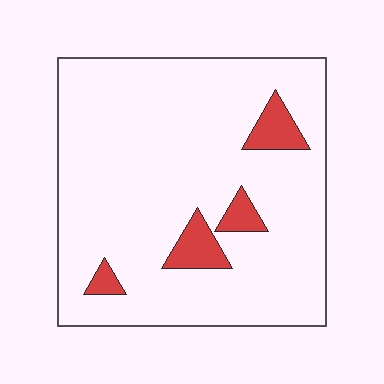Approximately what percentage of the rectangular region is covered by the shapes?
Approximately 10%.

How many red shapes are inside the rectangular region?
4.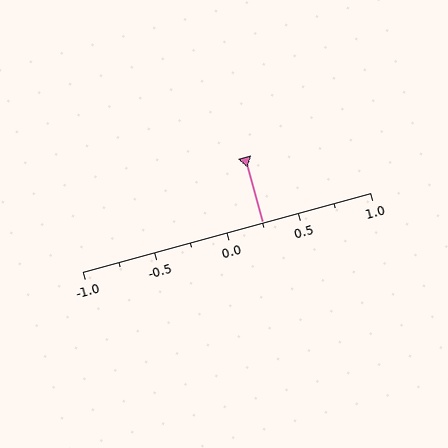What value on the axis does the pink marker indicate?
The marker indicates approximately 0.25.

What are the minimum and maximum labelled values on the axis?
The axis runs from -1.0 to 1.0.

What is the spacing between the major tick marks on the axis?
The major ticks are spaced 0.5 apart.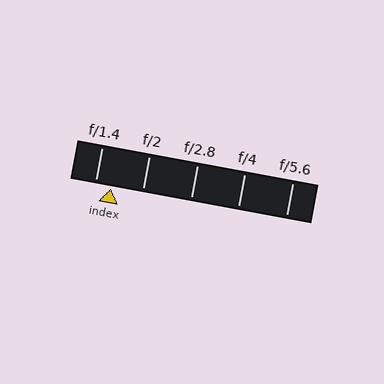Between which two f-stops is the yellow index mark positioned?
The index mark is between f/1.4 and f/2.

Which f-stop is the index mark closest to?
The index mark is closest to f/1.4.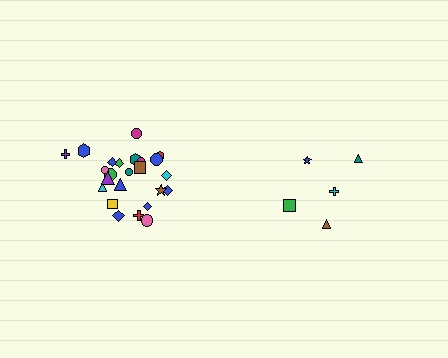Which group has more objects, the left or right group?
The left group.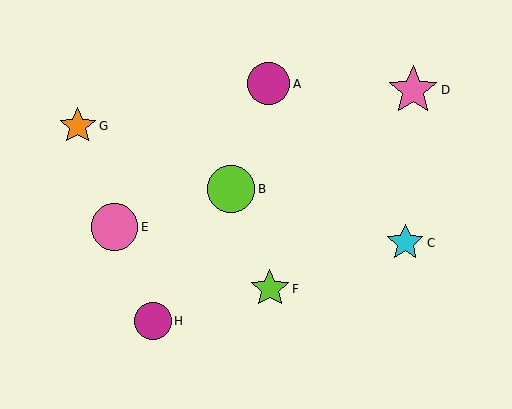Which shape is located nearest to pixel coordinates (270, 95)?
The magenta circle (labeled A) at (269, 84) is nearest to that location.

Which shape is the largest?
The pink star (labeled D) is the largest.